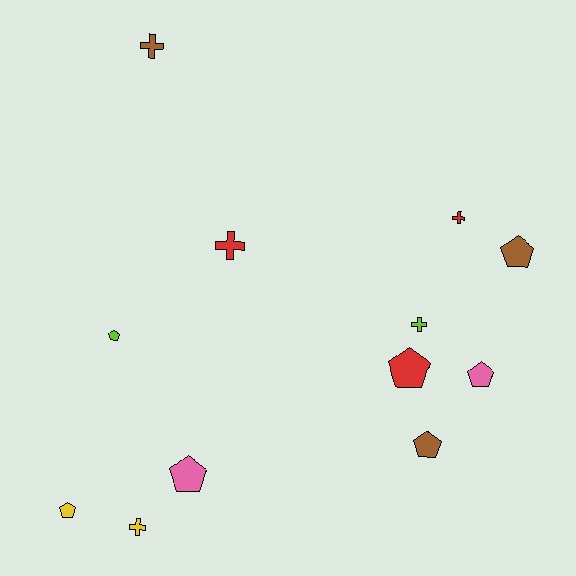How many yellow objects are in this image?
There are 2 yellow objects.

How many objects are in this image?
There are 12 objects.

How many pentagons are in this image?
There are 7 pentagons.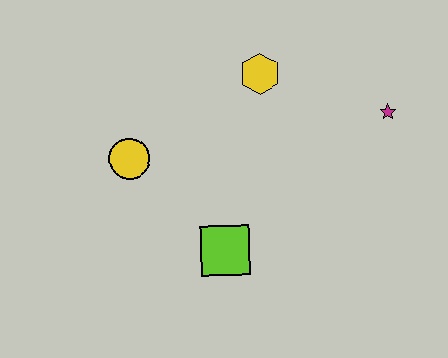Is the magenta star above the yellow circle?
Yes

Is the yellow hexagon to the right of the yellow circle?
Yes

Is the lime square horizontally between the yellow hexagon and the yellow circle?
Yes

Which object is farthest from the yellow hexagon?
The lime square is farthest from the yellow hexagon.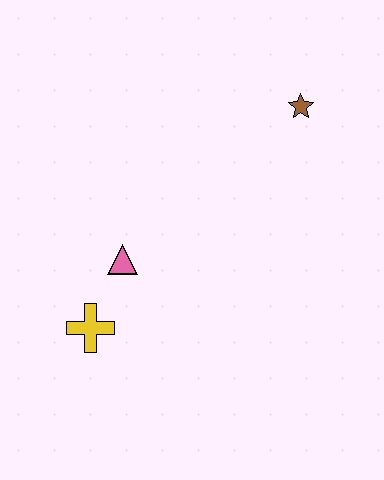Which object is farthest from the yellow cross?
The brown star is farthest from the yellow cross.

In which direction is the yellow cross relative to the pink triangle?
The yellow cross is below the pink triangle.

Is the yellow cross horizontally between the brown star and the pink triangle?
No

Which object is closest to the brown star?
The pink triangle is closest to the brown star.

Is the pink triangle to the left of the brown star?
Yes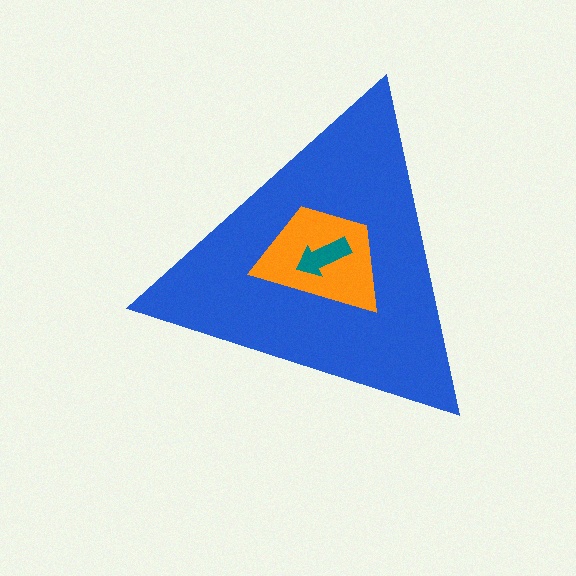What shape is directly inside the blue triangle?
The orange trapezoid.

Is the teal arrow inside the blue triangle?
Yes.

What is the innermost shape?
The teal arrow.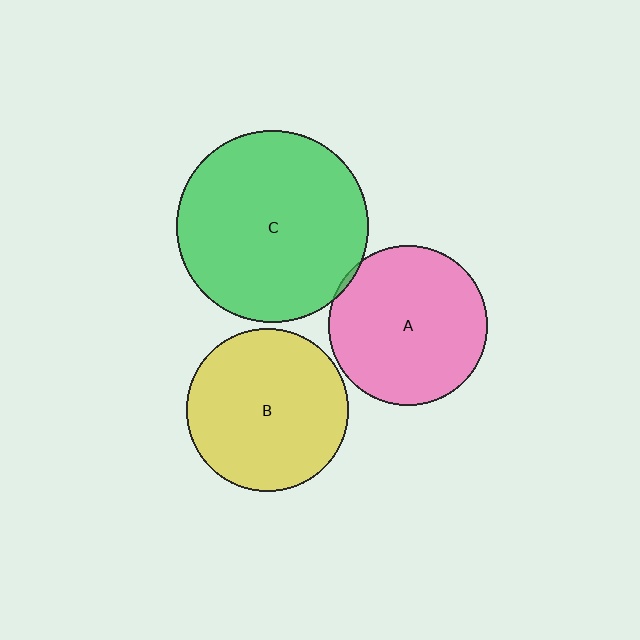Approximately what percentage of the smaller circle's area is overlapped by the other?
Approximately 5%.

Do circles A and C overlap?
Yes.